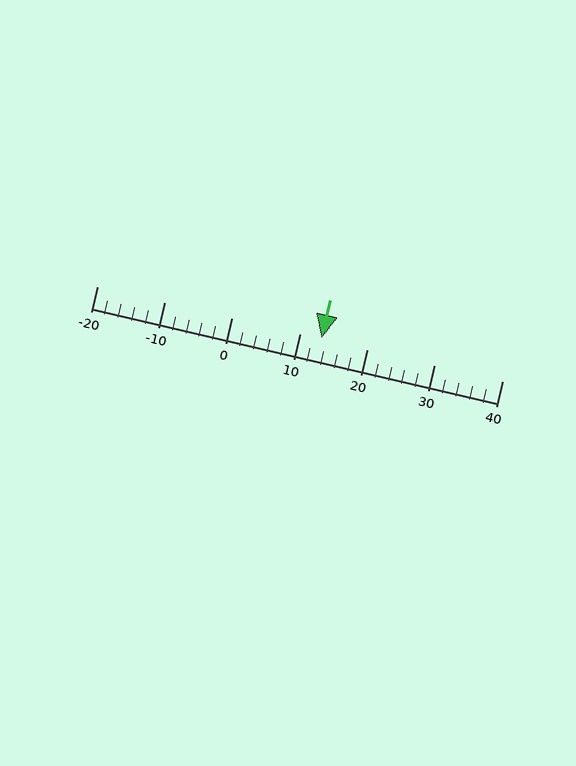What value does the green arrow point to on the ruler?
The green arrow points to approximately 13.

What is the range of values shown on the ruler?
The ruler shows values from -20 to 40.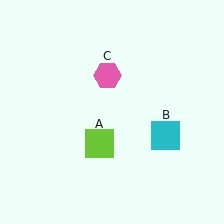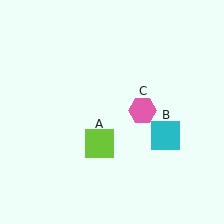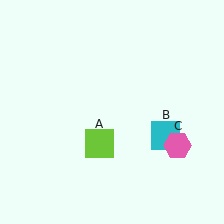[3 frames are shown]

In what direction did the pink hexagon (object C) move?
The pink hexagon (object C) moved down and to the right.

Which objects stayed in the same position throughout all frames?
Lime square (object A) and cyan square (object B) remained stationary.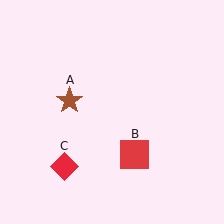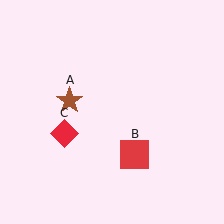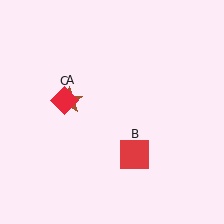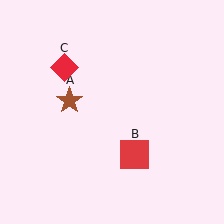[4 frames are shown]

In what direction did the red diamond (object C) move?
The red diamond (object C) moved up.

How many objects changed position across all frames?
1 object changed position: red diamond (object C).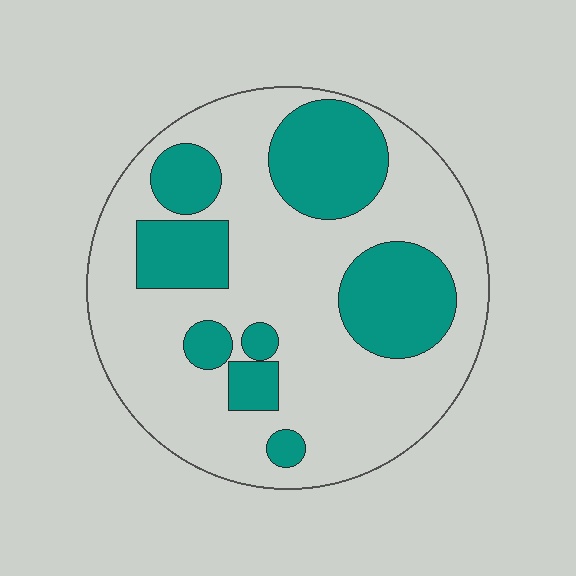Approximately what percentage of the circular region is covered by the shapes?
Approximately 30%.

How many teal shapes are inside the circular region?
8.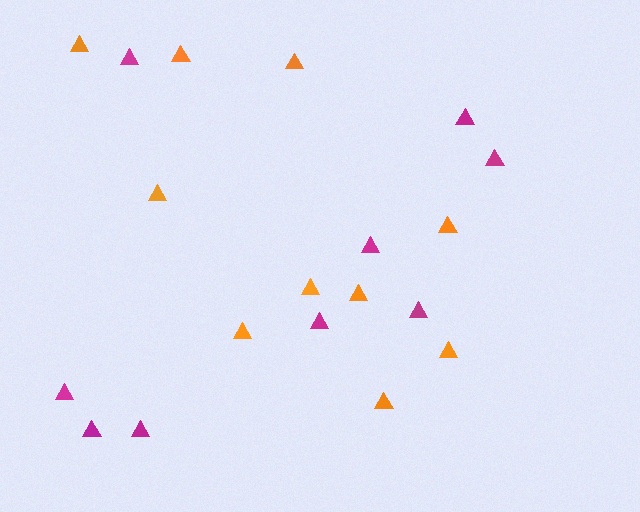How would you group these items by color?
There are 2 groups: one group of magenta triangles (9) and one group of orange triangles (10).